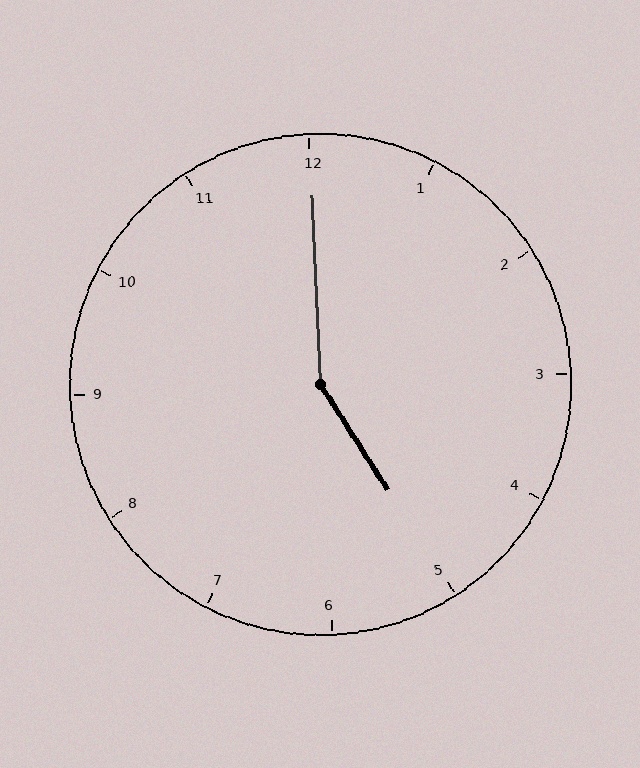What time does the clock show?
5:00.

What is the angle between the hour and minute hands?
Approximately 150 degrees.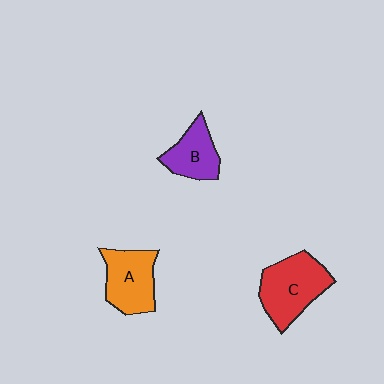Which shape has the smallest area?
Shape B (purple).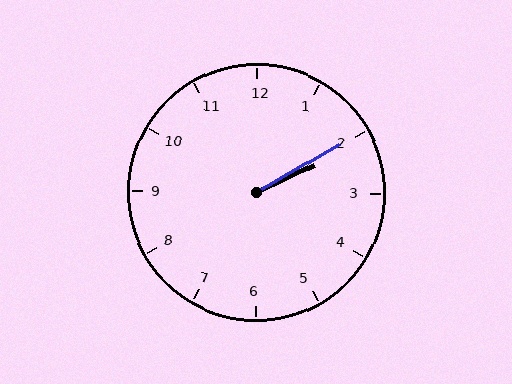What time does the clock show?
2:10.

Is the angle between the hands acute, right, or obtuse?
It is acute.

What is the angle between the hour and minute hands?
Approximately 5 degrees.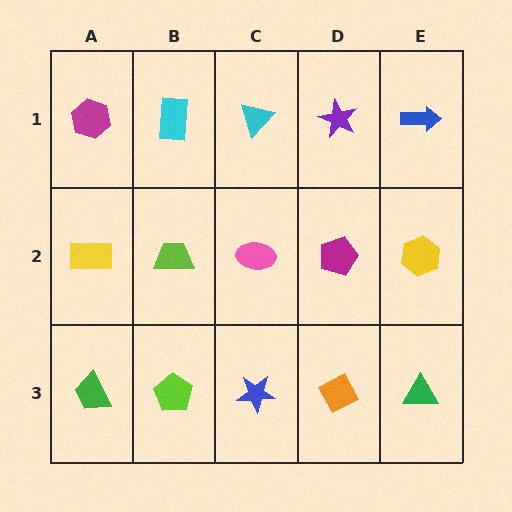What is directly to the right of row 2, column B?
A pink ellipse.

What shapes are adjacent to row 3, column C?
A pink ellipse (row 2, column C), a lime pentagon (row 3, column B), an orange diamond (row 3, column D).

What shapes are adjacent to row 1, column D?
A magenta pentagon (row 2, column D), a cyan triangle (row 1, column C), a blue arrow (row 1, column E).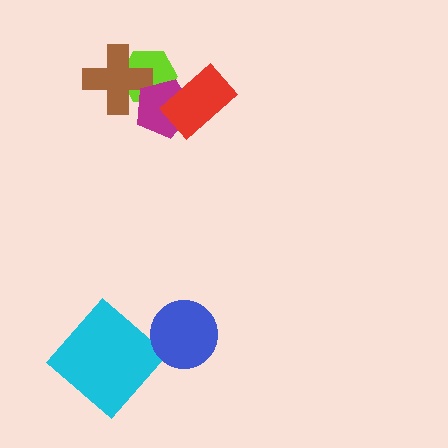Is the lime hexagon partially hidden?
Yes, it is partially covered by another shape.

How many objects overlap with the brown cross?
2 objects overlap with the brown cross.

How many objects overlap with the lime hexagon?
3 objects overlap with the lime hexagon.